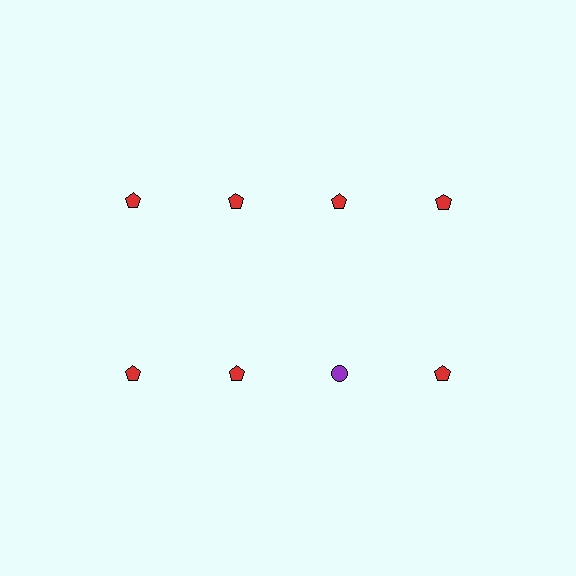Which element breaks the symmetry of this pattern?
The purple circle in the second row, center column breaks the symmetry. All other shapes are red pentagons.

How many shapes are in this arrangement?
There are 8 shapes arranged in a grid pattern.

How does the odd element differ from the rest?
It differs in both color (purple instead of red) and shape (circle instead of pentagon).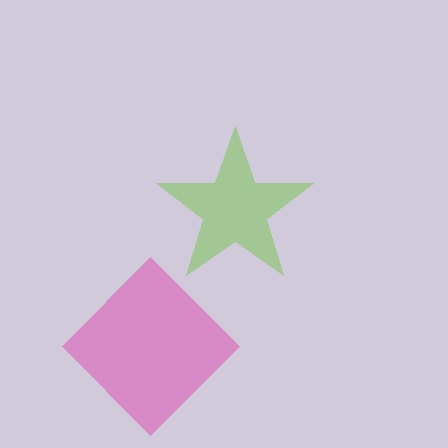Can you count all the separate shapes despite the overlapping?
Yes, there are 2 separate shapes.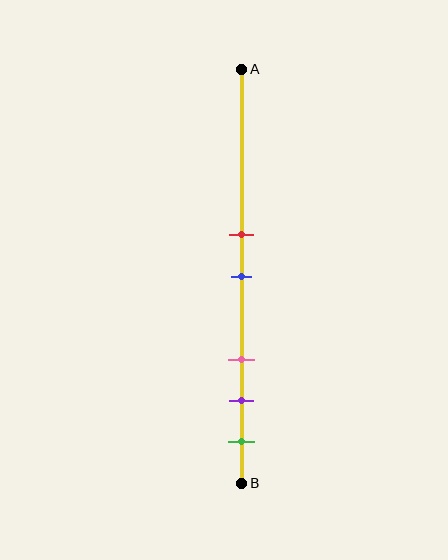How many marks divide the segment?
There are 5 marks dividing the segment.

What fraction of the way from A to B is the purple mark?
The purple mark is approximately 80% (0.8) of the way from A to B.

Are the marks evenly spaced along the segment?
No, the marks are not evenly spaced.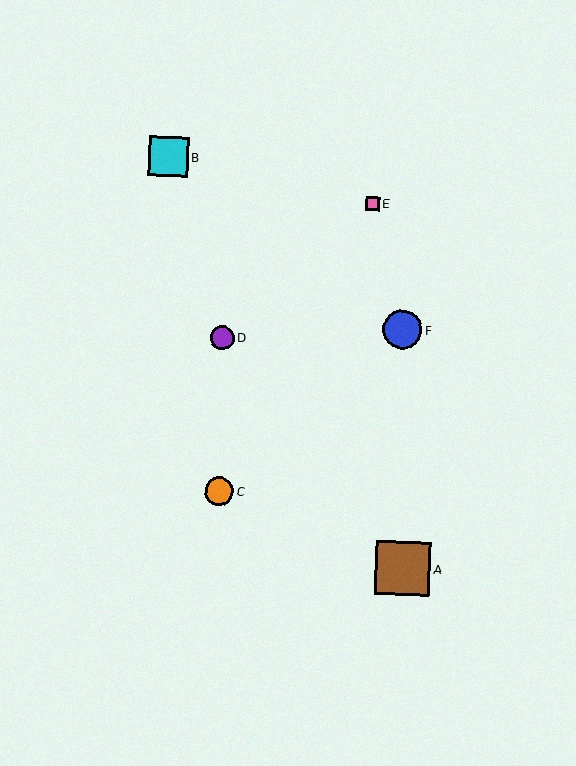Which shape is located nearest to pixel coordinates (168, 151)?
The cyan square (labeled B) at (169, 157) is nearest to that location.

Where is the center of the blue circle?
The center of the blue circle is at (403, 330).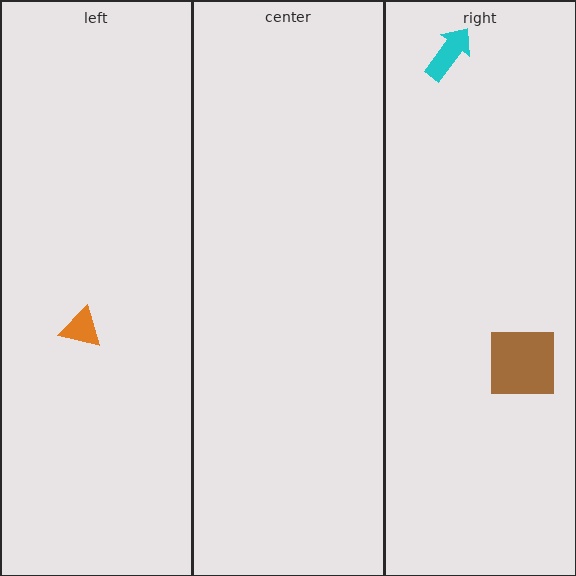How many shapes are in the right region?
2.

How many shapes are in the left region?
1.